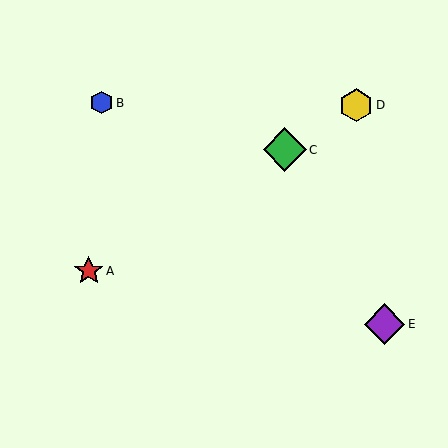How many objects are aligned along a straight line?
3 objects (A, C, D) are aligned along a straight line.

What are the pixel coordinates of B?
Object B is at (101, 103).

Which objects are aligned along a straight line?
Objects A, C, D are aligned along a straight line.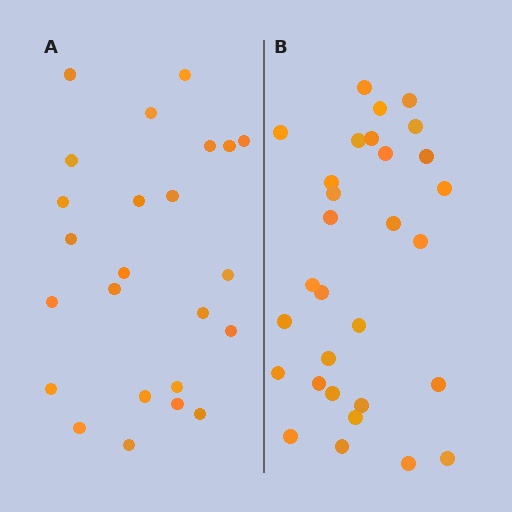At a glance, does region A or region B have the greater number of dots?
Region B (the right region) has more dots.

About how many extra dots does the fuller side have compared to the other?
Region B has about 6 more dots than region A.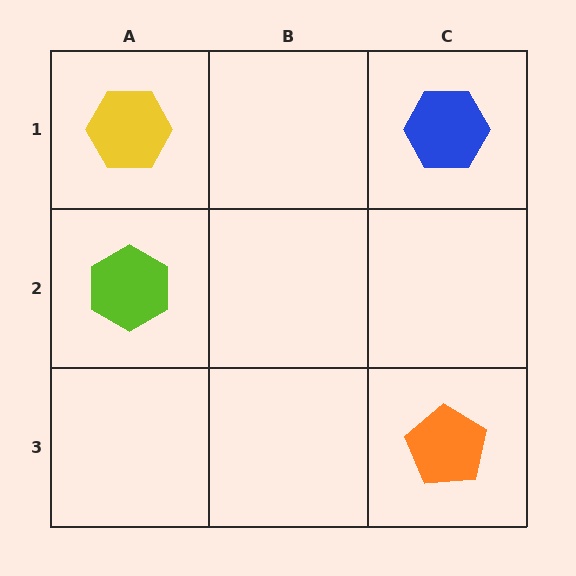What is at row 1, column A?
A yellow hexagon.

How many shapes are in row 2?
1 shape.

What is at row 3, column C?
An orange pentagon.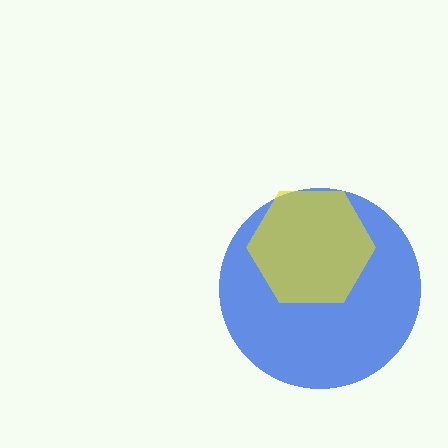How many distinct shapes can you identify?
There are 2 distinct shapes: a blue circle, a yellow hexagon.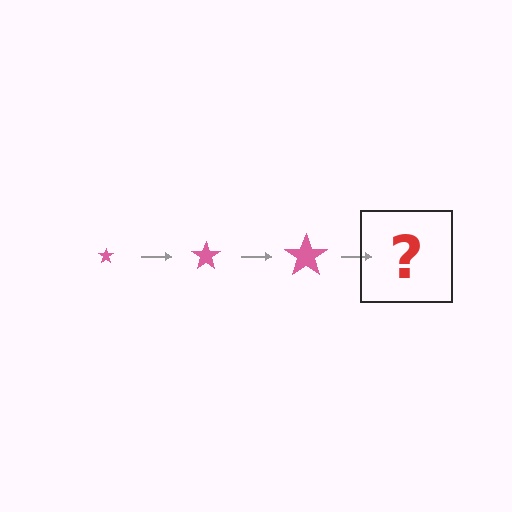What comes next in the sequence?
The next element should be a pink star, larger than the previous one.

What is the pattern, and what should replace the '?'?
The pattern is that the star gets progressively larger each step. The '?' should be a pink star, larger than the previous one.